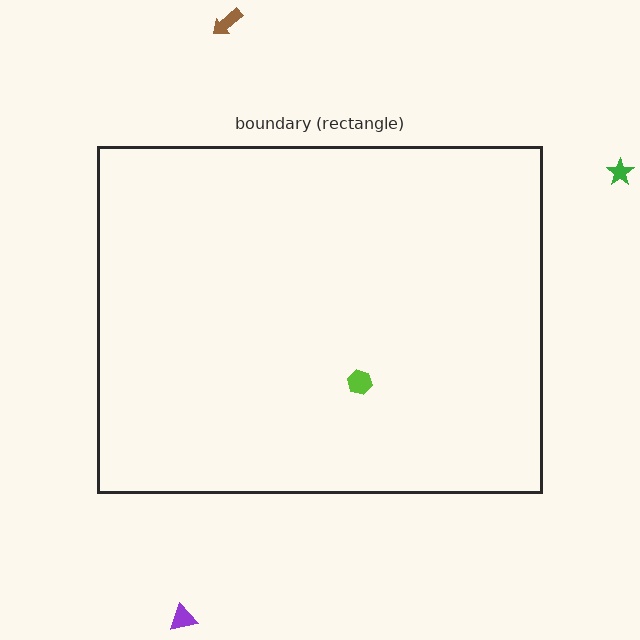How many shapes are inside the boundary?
1 inside, 3 outside.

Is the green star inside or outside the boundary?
Outside.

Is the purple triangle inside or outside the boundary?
Outside.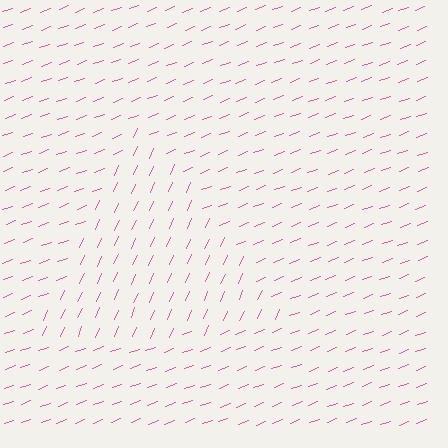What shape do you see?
I see a triangle.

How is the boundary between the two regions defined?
The boundary is defined purely by a change in line orientation (approximately 45 degrees difference). All lines are the same color and thickness.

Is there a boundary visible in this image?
Yes, there is a texture boundary formed by a change in line orientation.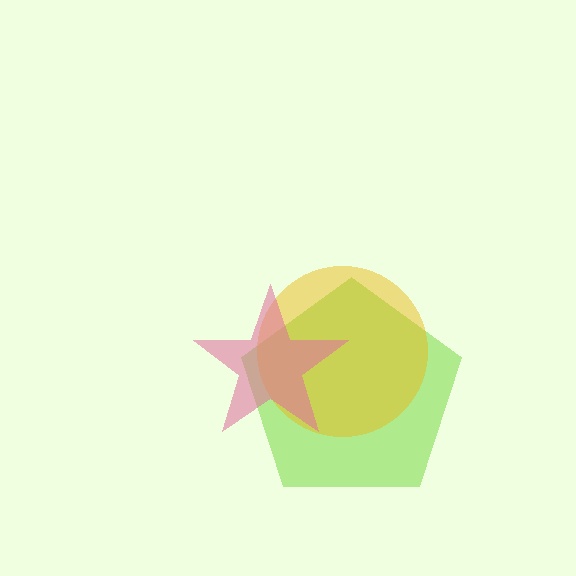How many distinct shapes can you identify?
There are 3 distinct shapes: a lime pentagon, a yellow circle, a pink star.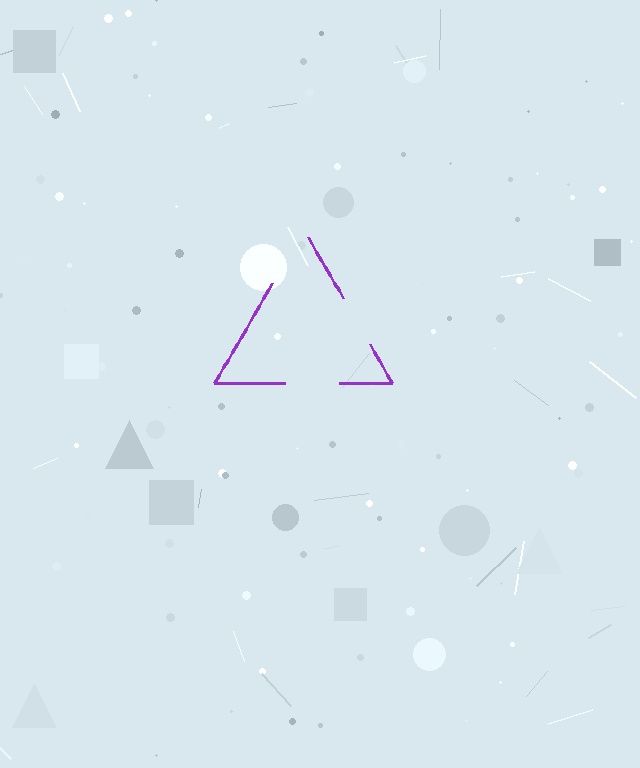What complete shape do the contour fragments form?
The contour fragments form a triangle.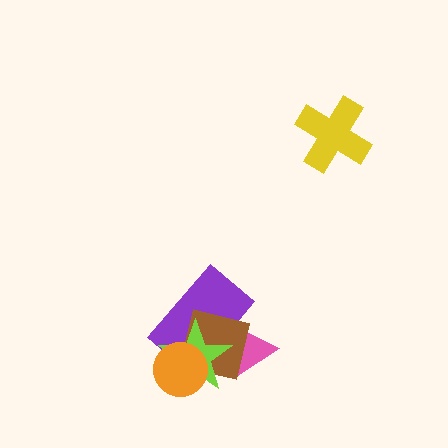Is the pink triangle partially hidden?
Yes, it is partially covered by another shape.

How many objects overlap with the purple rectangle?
4 objects overlap with the purple rectangle.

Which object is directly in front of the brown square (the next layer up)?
The lime star is directly in front of the brown square.